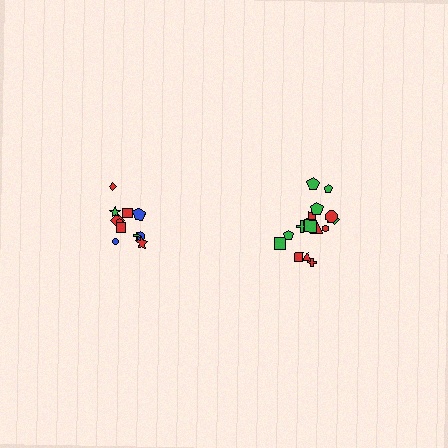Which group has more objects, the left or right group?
The right group.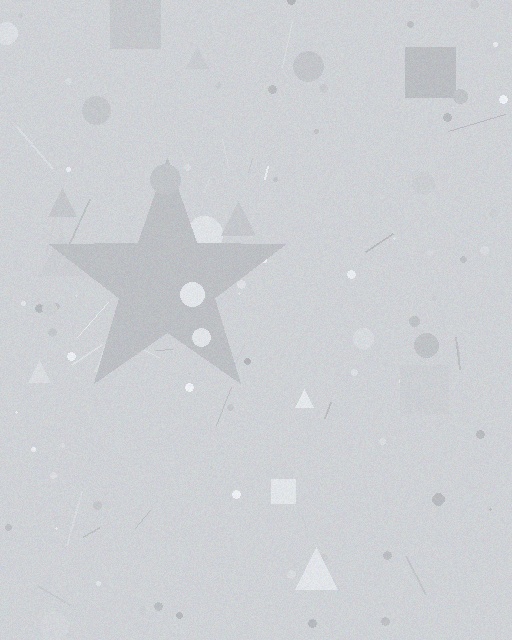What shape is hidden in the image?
A star is hidden in the image.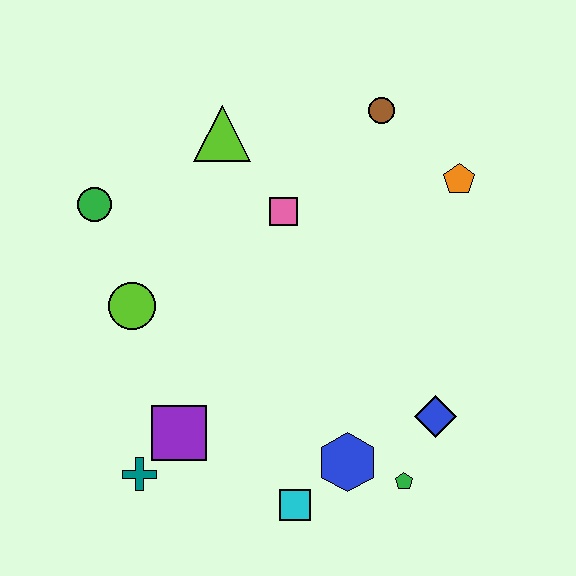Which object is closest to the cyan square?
The blue hexagon is closest to the cyan square.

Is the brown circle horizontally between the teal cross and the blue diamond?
Yes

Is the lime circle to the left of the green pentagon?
Yes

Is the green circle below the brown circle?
Yes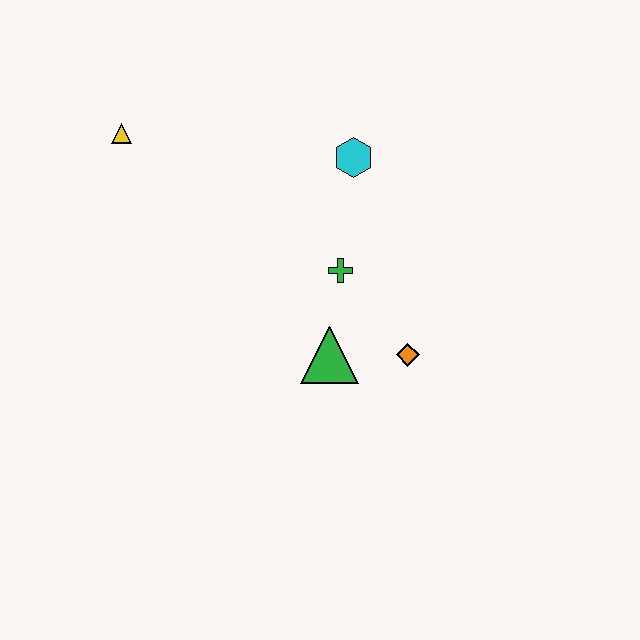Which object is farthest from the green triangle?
The yellow triangle is farthest from the green triangle.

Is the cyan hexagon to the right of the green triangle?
Yes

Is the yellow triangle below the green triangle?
No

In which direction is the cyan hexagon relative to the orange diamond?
The cyan hexagon is above the orange diamond.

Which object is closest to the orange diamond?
The green triangle is closest to the orange diamond.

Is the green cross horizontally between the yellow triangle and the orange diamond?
Yes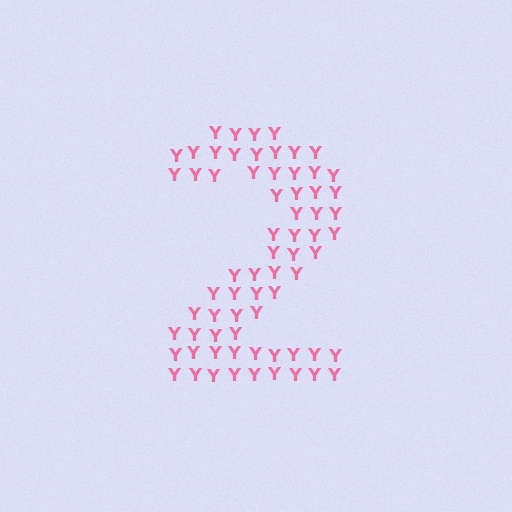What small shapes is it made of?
It is made of small letter Y's.